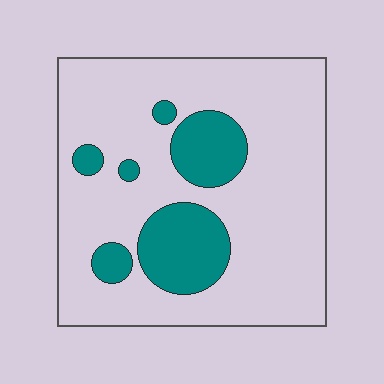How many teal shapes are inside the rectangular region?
6.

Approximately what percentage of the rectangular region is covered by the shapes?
Approximately 20%.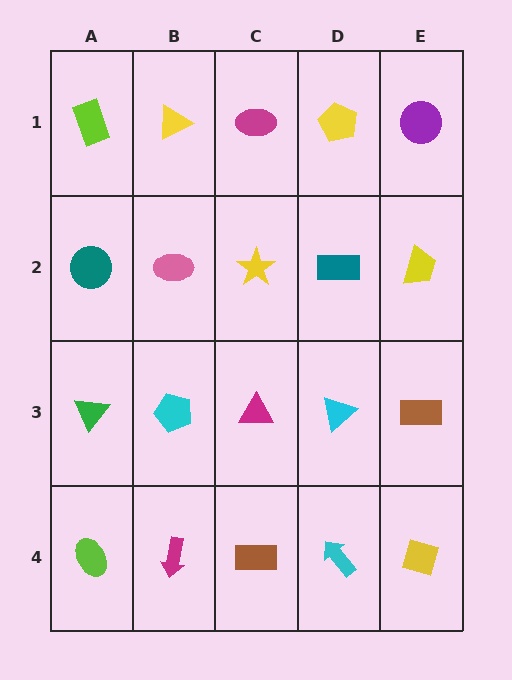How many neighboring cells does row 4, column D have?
3.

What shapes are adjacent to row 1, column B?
A pink ellipse (row 2, column B), a lime rectangle (row 1, column A), a magenta ellipse (row 1, column C).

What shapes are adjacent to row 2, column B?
A yellow triangle (row 1, column B), a cyan pentagon (row 3, column B), a teal circle (row 2, column A), a yellow star (row 2, column C).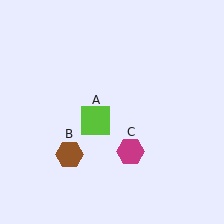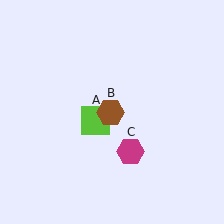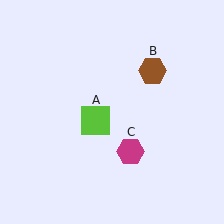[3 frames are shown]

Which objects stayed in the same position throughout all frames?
Lime square (object A) and magenta hexagon (object C) remained stationary.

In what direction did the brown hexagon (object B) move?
The brown hexagon (object B) moved up and to the right.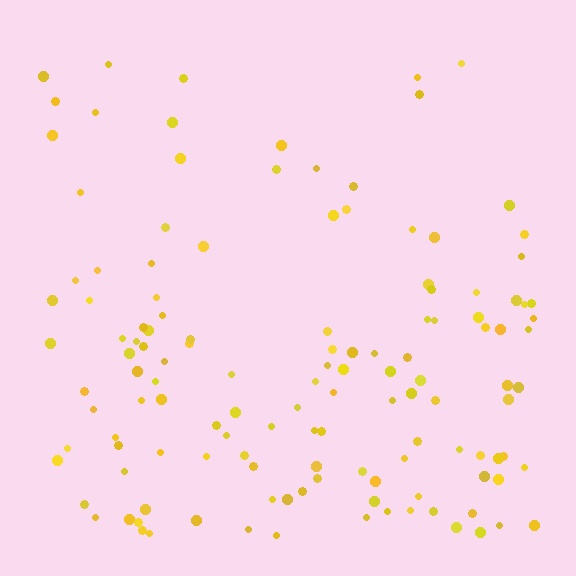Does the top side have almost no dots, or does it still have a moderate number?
Still a moderate number, just noticeably fewer than the bottom.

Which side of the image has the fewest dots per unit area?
The top.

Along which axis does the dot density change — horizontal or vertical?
Vertical.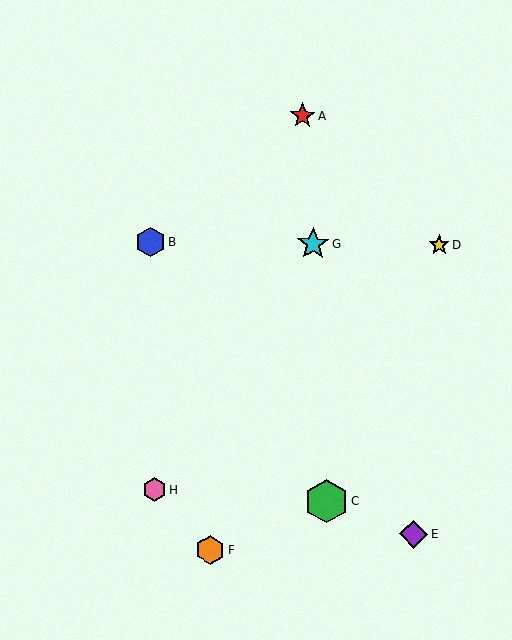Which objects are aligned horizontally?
Objects B, D, G are aligned horizontally.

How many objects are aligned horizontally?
3 objects (B, D, G) are aligned horizontally.